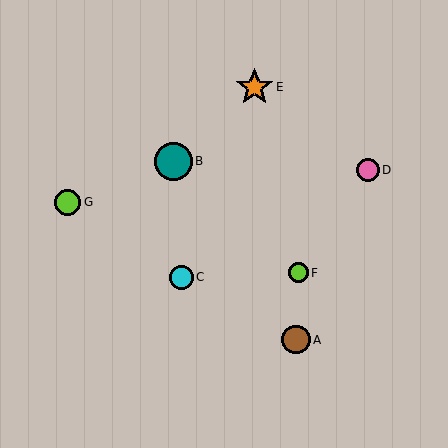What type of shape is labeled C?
Shape C is a cyan circle.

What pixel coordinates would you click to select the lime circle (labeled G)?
Click at (68, 202) to select the lime circle G.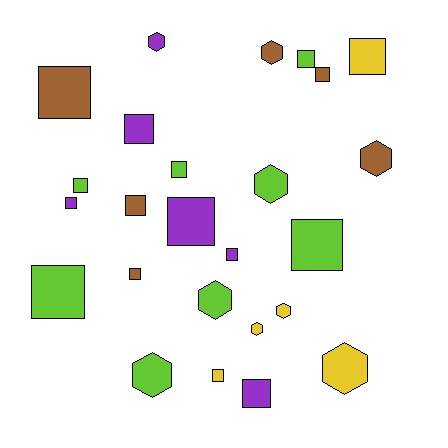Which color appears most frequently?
Lime, with 8 objects.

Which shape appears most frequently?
Square, with 16 objects.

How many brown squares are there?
There are 4 brown squares.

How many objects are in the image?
There are 25 objects.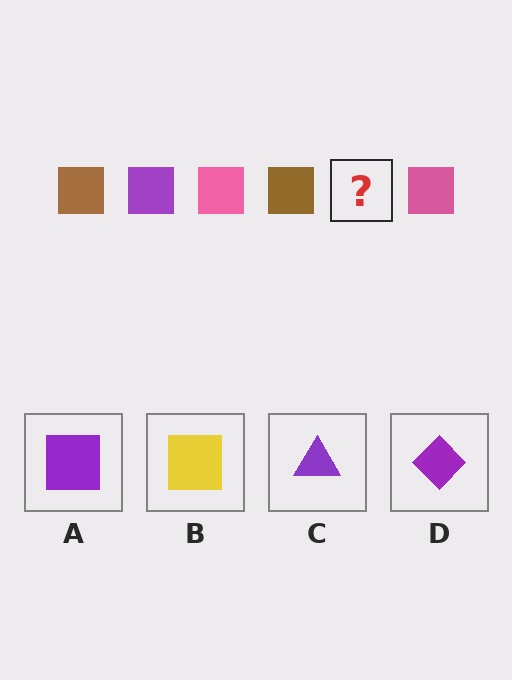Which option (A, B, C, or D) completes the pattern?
A.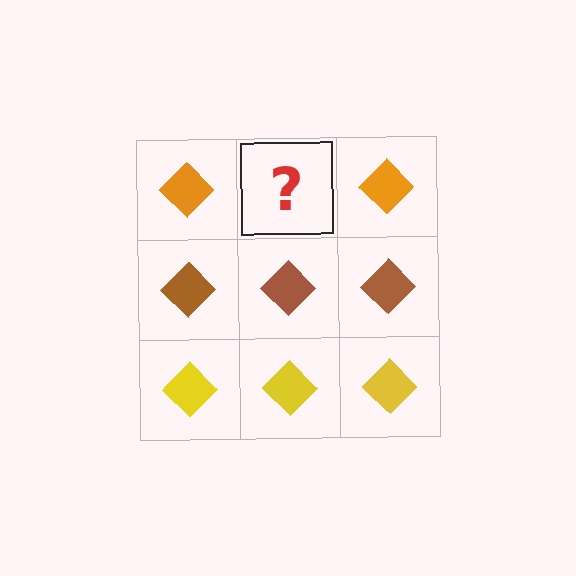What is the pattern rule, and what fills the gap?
The rule is that each row has a consistent color. The gap should be filled with an orange diamond.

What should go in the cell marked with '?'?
The missing cell should contain an orange diamond.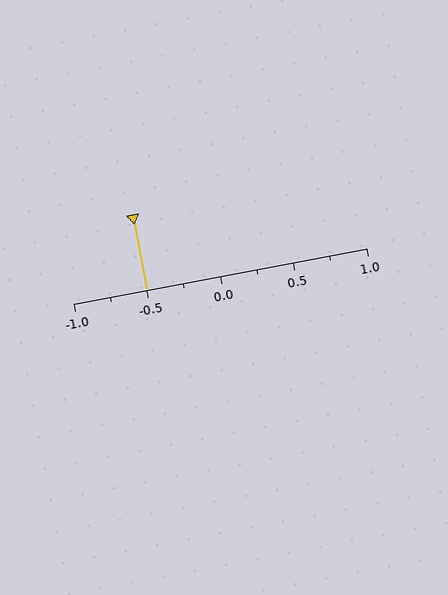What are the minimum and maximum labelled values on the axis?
The axis runs from -1.0 to 1.0.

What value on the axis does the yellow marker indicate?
The marker indicates approximately -0.5.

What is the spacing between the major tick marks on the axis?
The major ticks are spaced 0.5 apart.